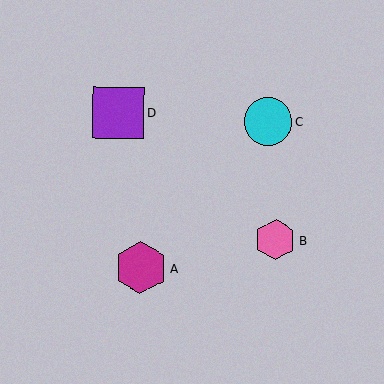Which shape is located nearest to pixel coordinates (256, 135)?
The cyan circle (labeled C) at (268, 121) is nearest to that location.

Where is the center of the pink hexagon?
The center of the pink hexagon is at (276, 240).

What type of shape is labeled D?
Shape D is a purple square.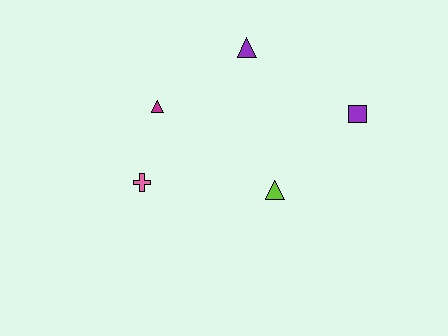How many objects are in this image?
There are 5 objects.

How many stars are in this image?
There are no stars.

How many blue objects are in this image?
There are no blue objects.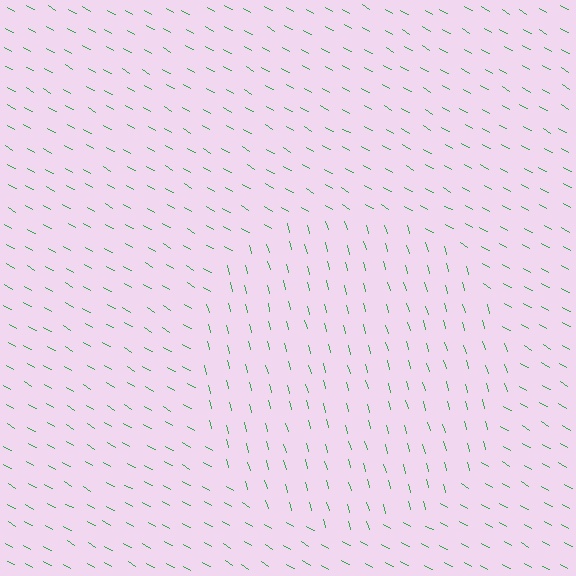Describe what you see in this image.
The image is filled with small green line segments. A circle region in the image has lines oriented differently from the surrounding lines, creating a visible texture boundary.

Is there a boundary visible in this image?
Yes, there is a texture boundary formed by a change in line orientation.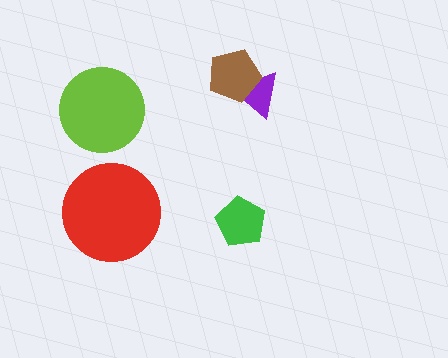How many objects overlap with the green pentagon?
0 objects overlap with the green pentagon.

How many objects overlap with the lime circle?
0 objects overlap with the lime circle.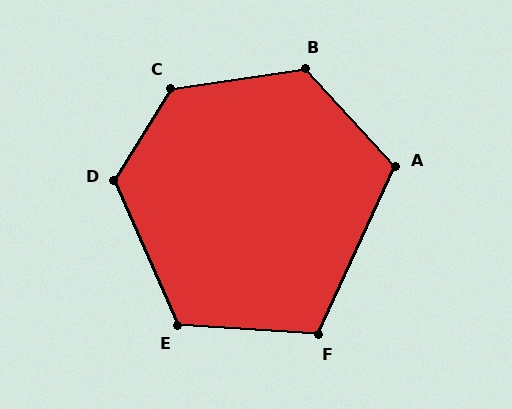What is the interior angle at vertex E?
Approximately 117 degrees (obtuse).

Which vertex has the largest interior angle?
C, at approximately 130 degrees.